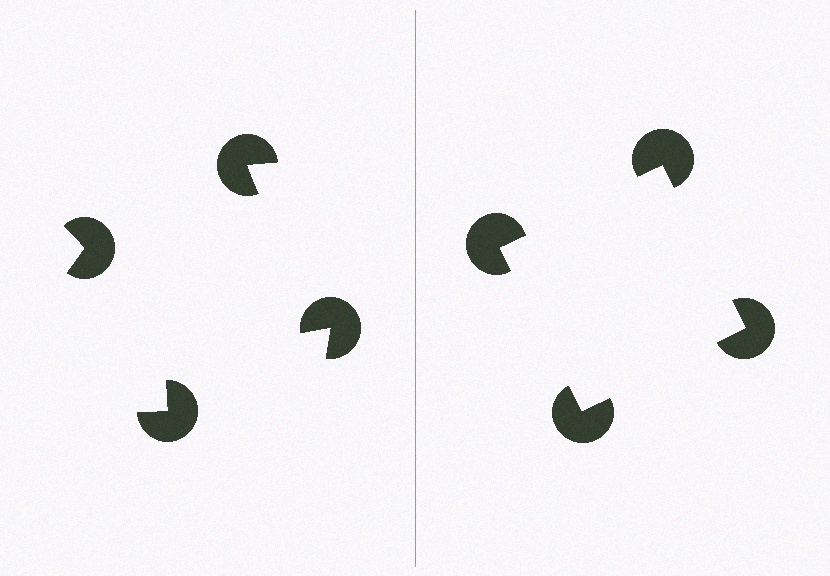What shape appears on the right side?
An illusory square.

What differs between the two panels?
The pac-man discs are positioned identically on both sides; only the wedge orientations differ. On the right they align to a square; on the left they are misaligned.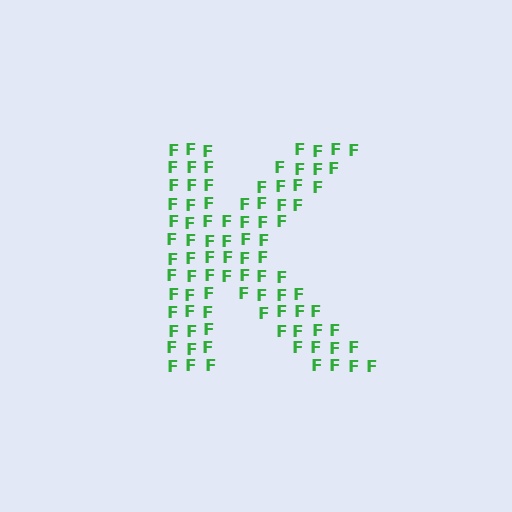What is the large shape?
The large shape is the letter K.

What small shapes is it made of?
It is made of small letter F's.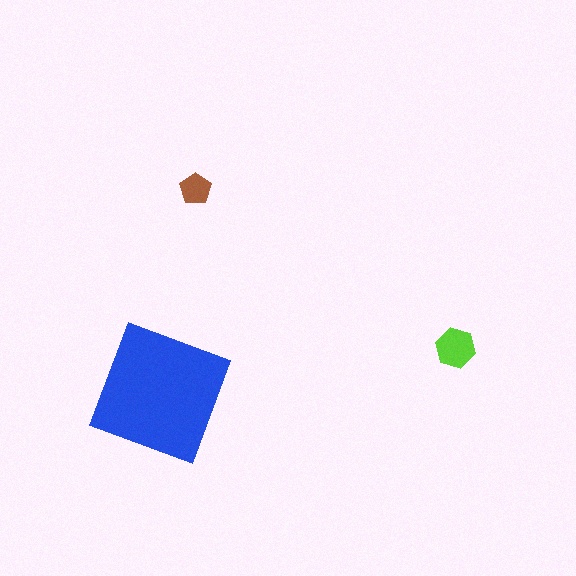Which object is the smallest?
The brown pentagon.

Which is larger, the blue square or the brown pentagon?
The blue square.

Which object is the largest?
The blue square.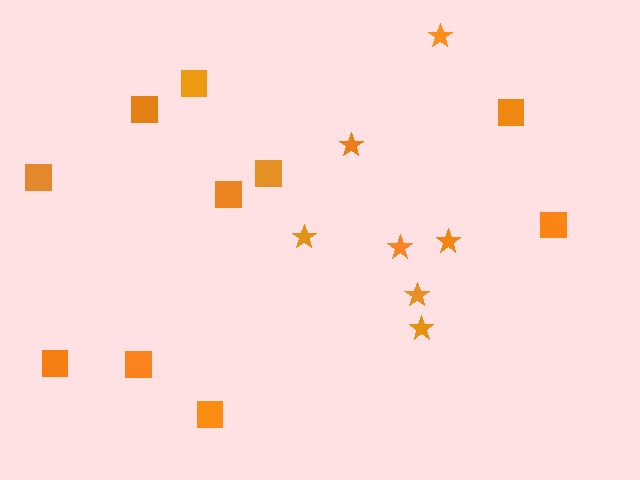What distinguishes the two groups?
There are 2 groups: one group of stars (7) and one group of squares (10).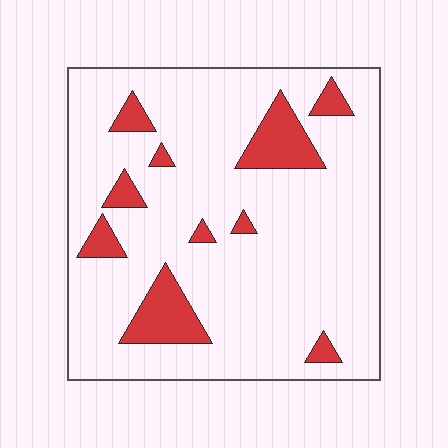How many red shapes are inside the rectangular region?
10.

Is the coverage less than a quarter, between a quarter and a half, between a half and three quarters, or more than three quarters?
Less than a quarter.